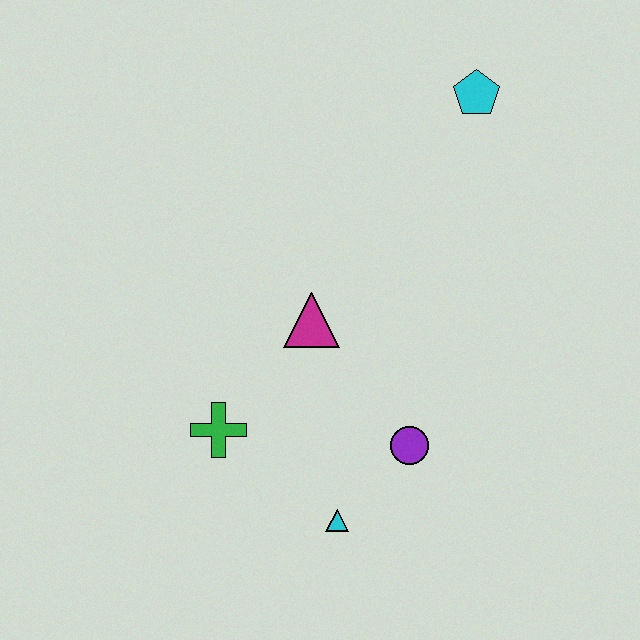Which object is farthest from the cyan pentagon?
The cyan triangle is farthest from the cyan pentagon.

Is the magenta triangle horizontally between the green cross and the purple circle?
Yes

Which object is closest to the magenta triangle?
The green cross is closest to the magenta triangle.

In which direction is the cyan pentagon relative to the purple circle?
The cyan pentagon is above the purple circle.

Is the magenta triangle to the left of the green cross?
No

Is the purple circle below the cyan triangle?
No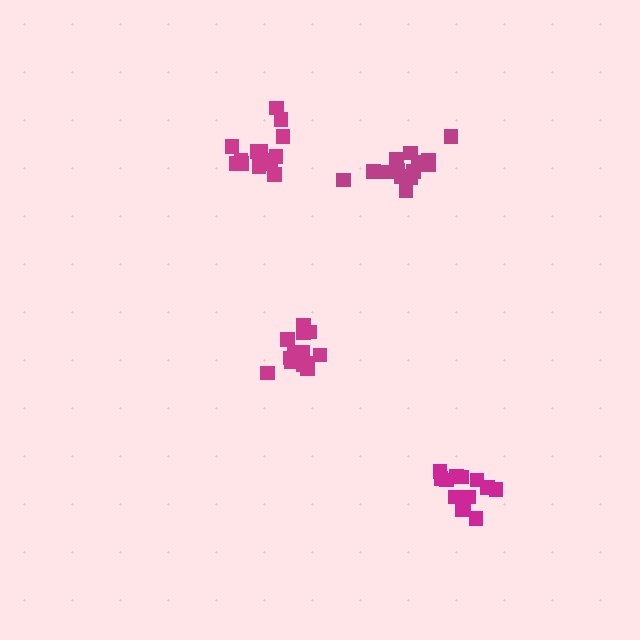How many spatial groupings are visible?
There are 4 spatial groupings.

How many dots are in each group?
Group 1: 13 dots, Group 2: 15 dots, Group 3: 15 dots, Group 4: 13 dots (56 total).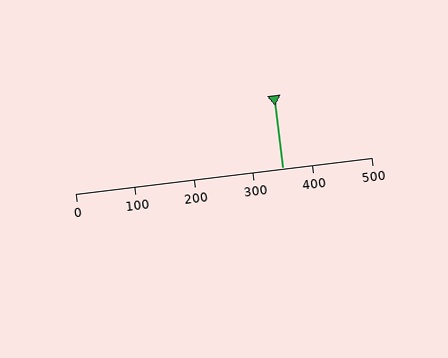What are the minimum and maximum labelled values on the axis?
The axis runs from 0 to 500.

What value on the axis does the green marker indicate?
The marker indicates approximately 350.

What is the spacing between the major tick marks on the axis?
The major ticks are spaced 100 apart.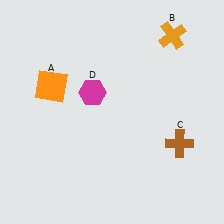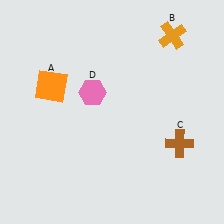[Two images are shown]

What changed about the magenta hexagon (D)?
In Image 1, D is magenta. In Image 2, it changed to pink.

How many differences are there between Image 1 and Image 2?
There is 1 difference between the two images.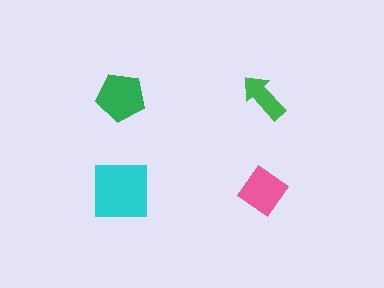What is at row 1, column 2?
A green arrow.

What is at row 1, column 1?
A green pentagon.